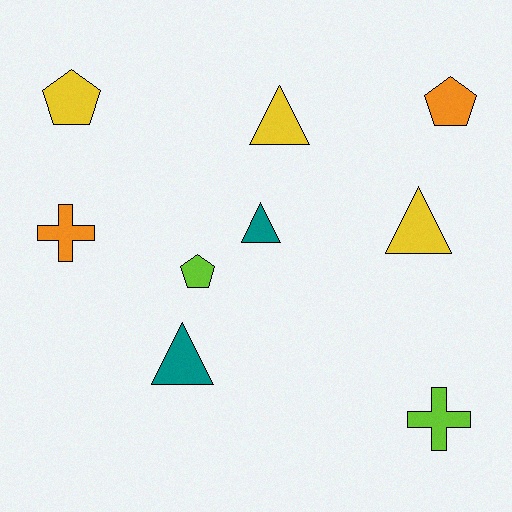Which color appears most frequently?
Yellow, with 3 objects.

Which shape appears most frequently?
Triangle, with 4 objects.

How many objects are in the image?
There are 9 objects.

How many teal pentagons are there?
There are no teal pentagons.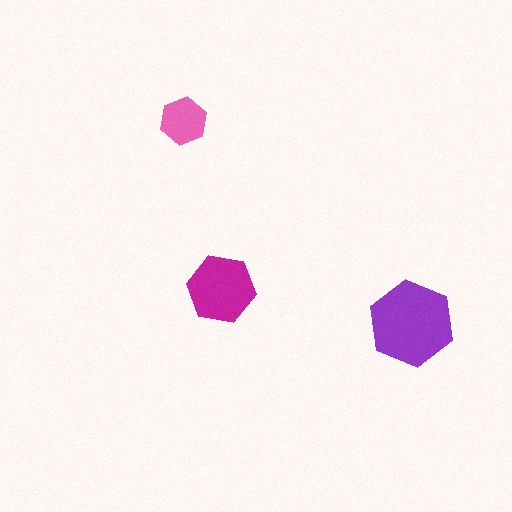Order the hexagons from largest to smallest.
the purple one, the magenta one, the pink one.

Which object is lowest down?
The purple hexagon is bottommost.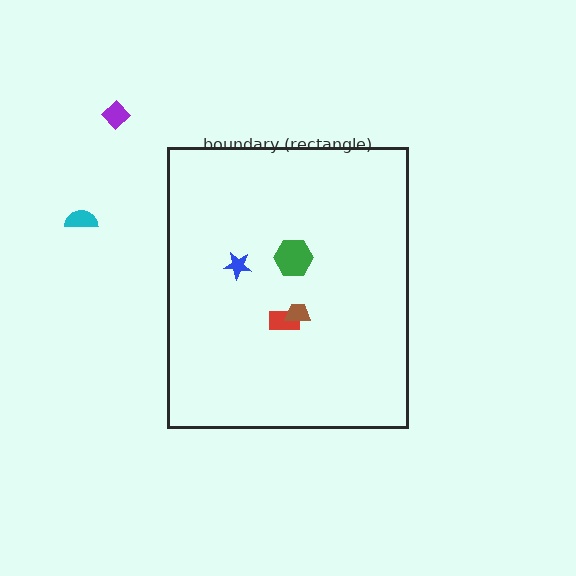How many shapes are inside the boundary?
4 inside, 2 outside.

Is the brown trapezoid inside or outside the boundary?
Inside.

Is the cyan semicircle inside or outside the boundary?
Outside.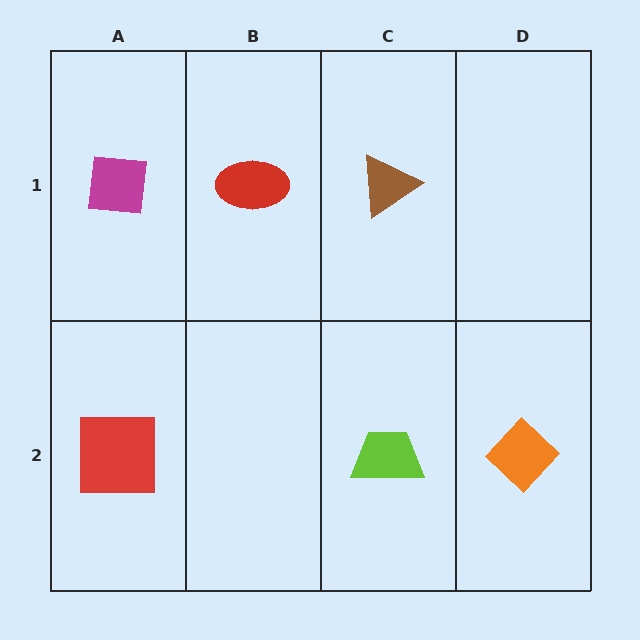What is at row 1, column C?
A brown triangle.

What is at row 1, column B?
A red ellipse.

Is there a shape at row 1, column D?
No, that cell is empty.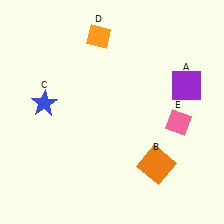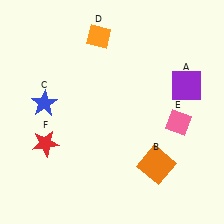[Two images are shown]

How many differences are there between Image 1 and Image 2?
There is 1 difference between the two images.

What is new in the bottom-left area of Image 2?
A red star (F) was added in the bottom-left area of Image 2.